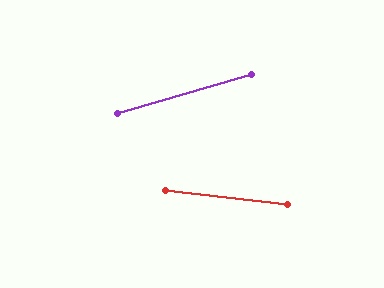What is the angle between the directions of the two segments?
Approximately 23 degrees.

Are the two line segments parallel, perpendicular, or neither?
Neither parallel nor perpendicular — they differ by about 23°.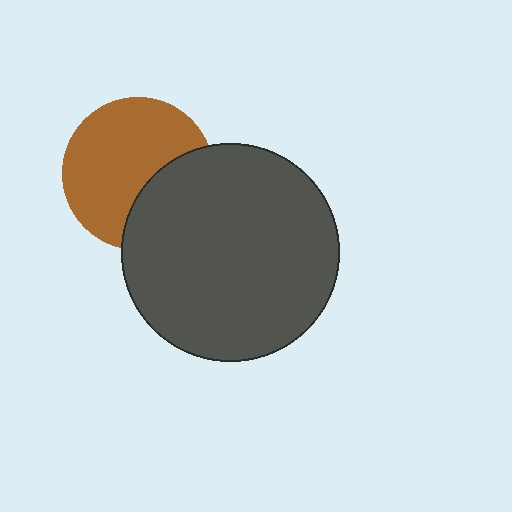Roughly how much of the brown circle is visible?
Most of it is visible (roughly 67%).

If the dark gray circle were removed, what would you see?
You would see the complete brown circle.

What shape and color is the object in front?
The object in front is a dark gray circle.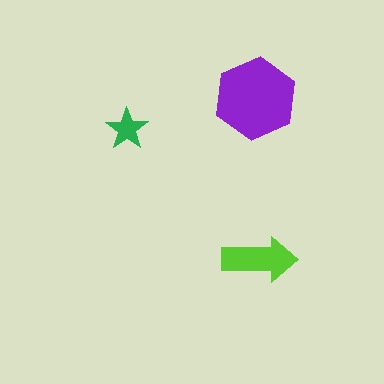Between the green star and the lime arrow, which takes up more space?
The lime arrow.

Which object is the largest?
The purple hexagon.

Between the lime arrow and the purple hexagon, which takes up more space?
The purple hexagon.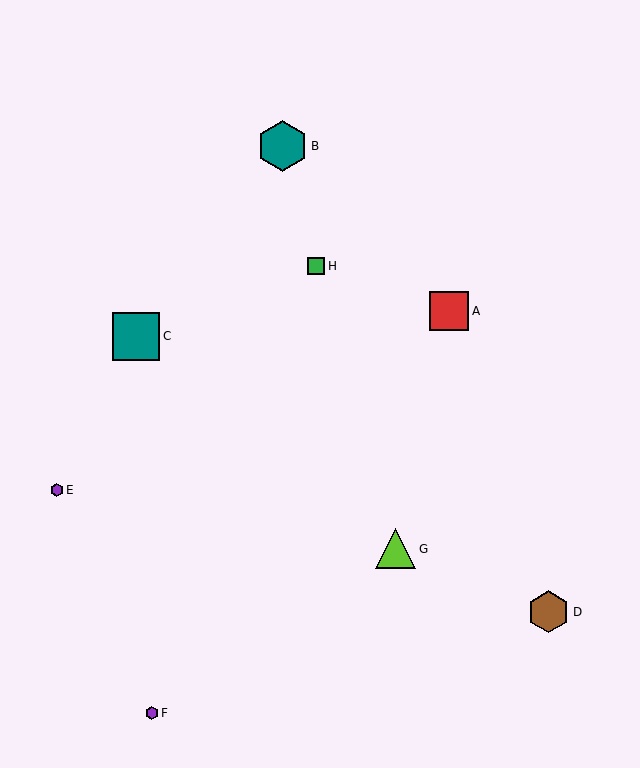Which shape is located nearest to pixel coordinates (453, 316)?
The red square (labeled A) at (449, 311) is nearest to that location.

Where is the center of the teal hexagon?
The center of the teal hexagon is at (282, 146).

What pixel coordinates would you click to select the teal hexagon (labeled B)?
Click at (282, 146) to select the teal hexagon B.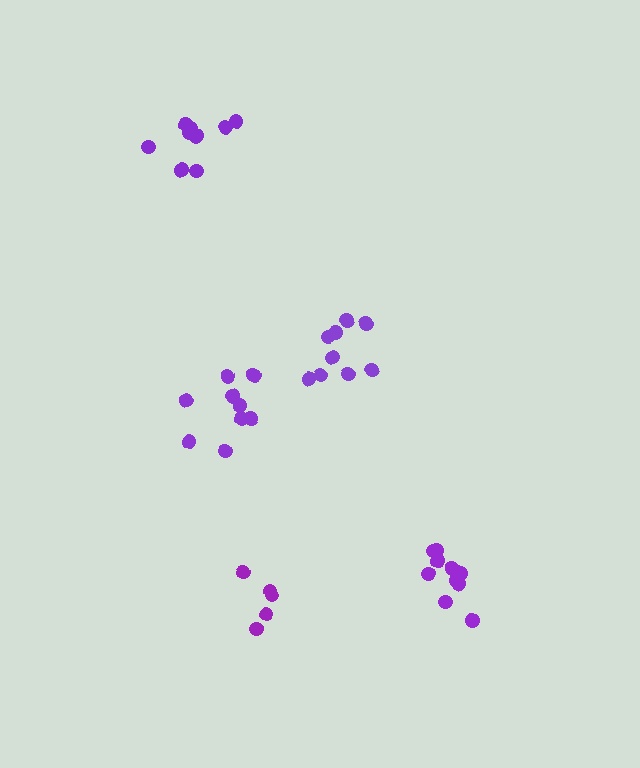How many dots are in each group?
Group 1: 10 dots, Group 2: 10 dots, Group 3: 9 dots, Group 4: 11 dots, Group 5: 5 dots (45 total).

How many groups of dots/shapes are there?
There are 5 groups.